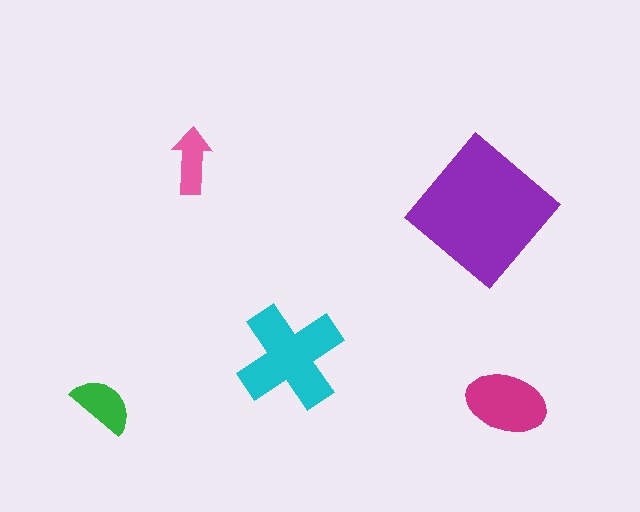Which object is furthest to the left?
The green semicircle is leftmost.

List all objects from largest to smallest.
The purple diamond, the cyan cross, the magenta ellipse, the green semicircle, the pink arrow.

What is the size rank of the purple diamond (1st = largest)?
1st.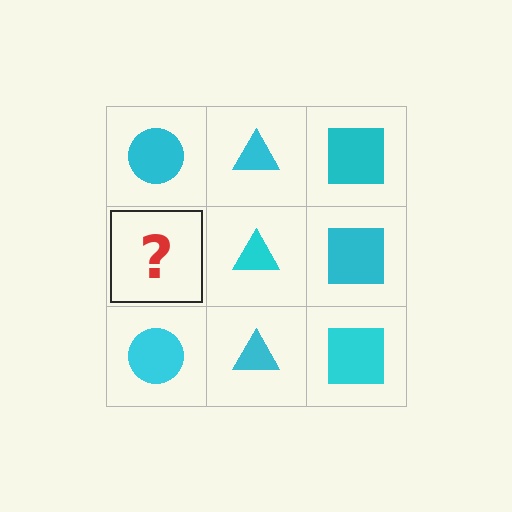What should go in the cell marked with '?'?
The missing cell should contain a cyan circle.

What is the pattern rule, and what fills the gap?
The rule is that each column has a consistent shape. The gap should be filled with a cyan circle.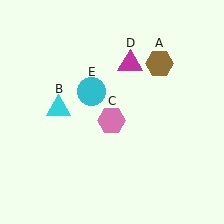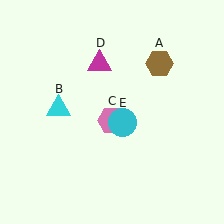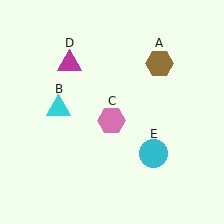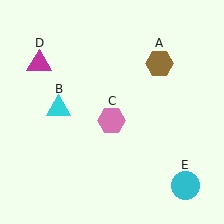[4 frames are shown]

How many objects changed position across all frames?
2 objects changed position: magenta triangle (object D), cyan circle (object E).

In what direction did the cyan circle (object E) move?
The cyan circle (object E) moved down and to the right.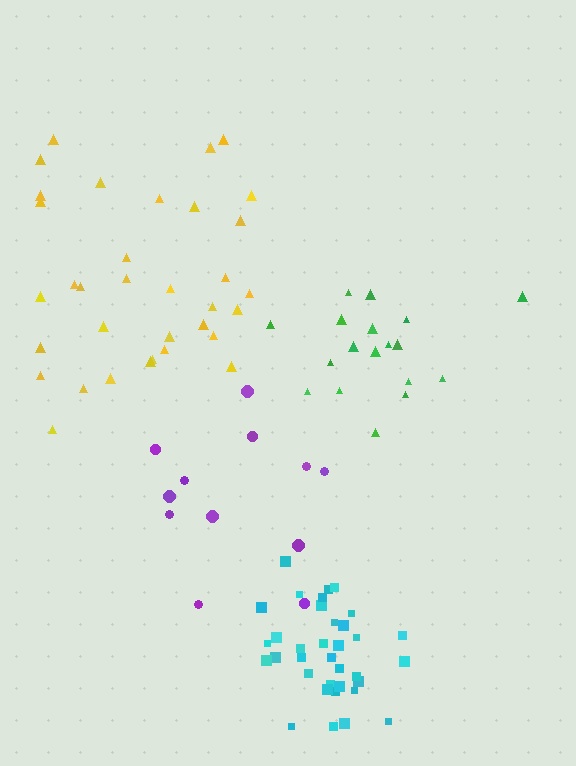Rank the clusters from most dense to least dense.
cyan, green, yellow, purple.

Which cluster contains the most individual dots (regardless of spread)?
Cyan (35).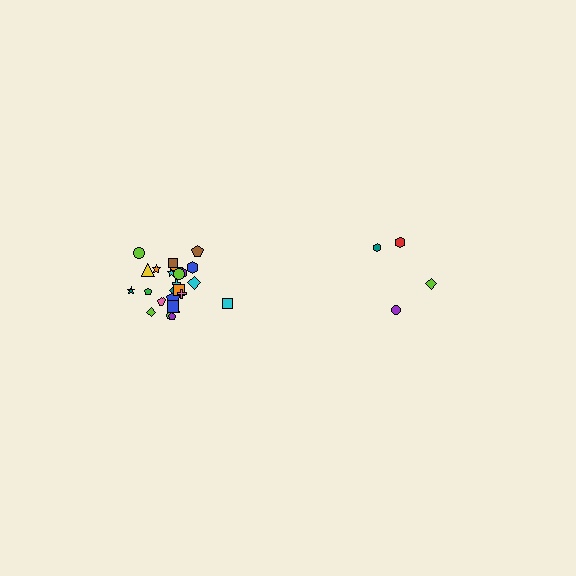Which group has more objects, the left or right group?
The left group.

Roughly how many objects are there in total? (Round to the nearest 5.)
Roughly 30 objects in total.